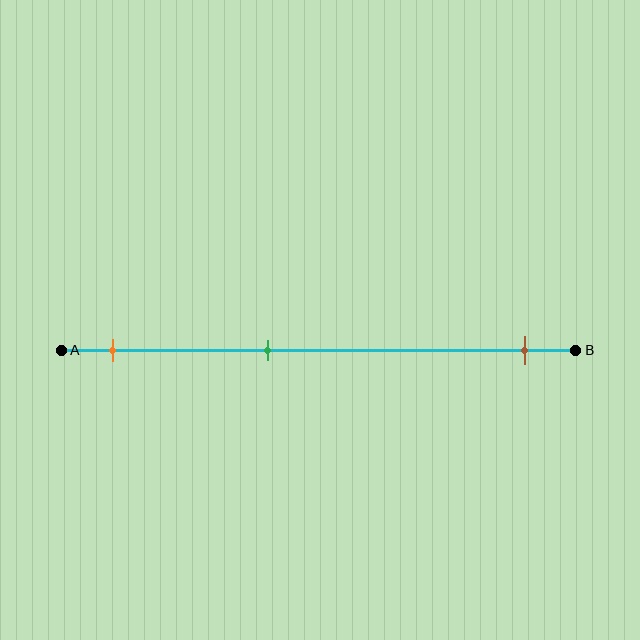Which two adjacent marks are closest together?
The orange and green marks are the closest adjacent pair.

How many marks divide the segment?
There are 3 marks dividing the segment.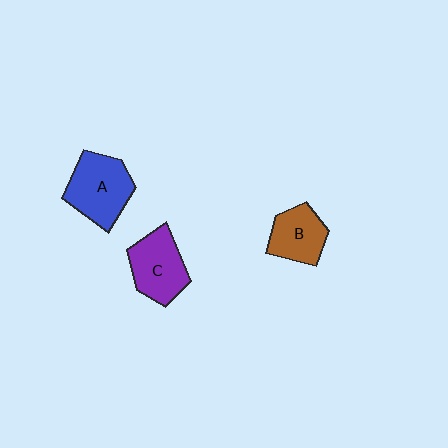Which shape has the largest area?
Shape A (blue).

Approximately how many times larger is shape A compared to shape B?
Approximately 1.4 times.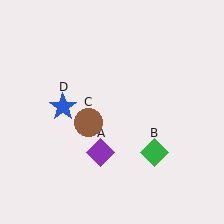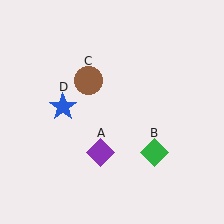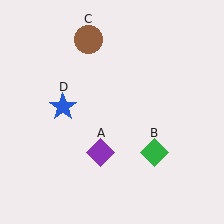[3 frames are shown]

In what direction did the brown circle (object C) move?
The brown circle (object C) moved up.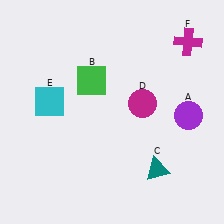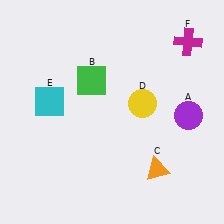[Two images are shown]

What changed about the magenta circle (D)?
In Image 1, D is magenta. In Image 2, it changed to yellow.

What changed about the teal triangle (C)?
In Image 1, C is teal. In Image 2, it changed to orange.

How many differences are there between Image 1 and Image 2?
There are 2 differences between the two images.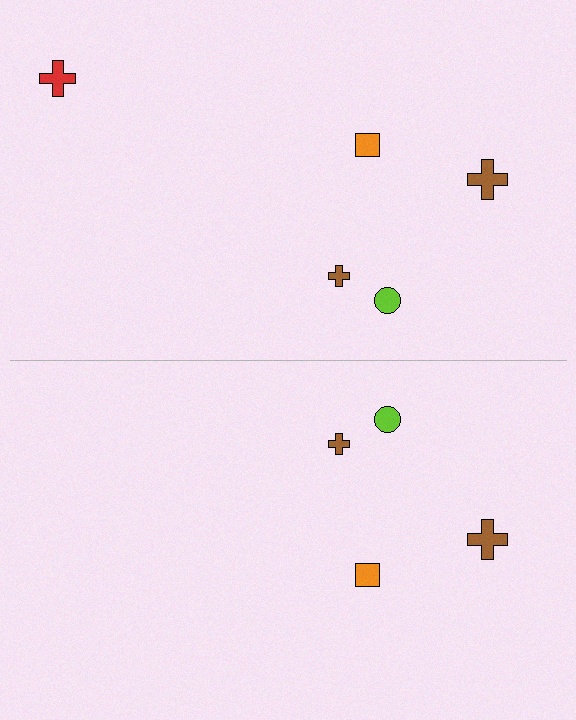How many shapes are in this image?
There are 9 shapes in this image.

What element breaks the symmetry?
A red cross is missing from the bottom side.